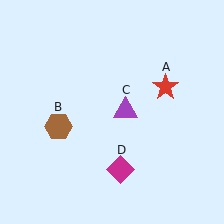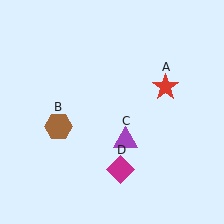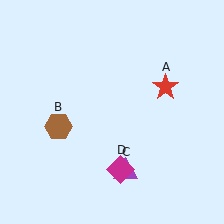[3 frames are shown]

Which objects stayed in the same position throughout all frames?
Red star (object A) and brown hexagon (object B) and magenta diamond (object D) remained stationary.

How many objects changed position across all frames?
1 object changed position: purple triangle (object C).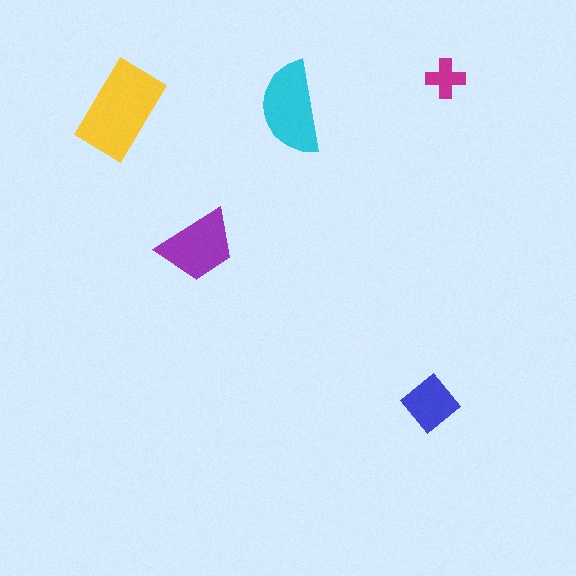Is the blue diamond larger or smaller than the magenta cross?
Larger.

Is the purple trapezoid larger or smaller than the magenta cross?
Larger.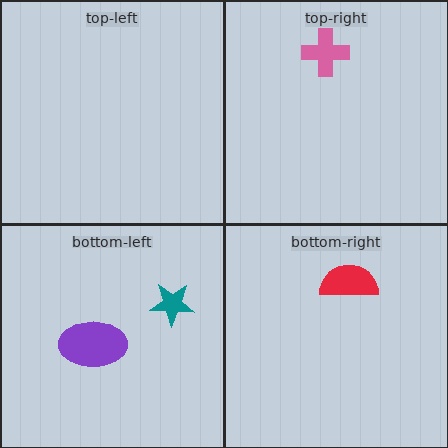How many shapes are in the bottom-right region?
1.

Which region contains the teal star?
The bottom-left region.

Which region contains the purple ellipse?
The bottom-left region.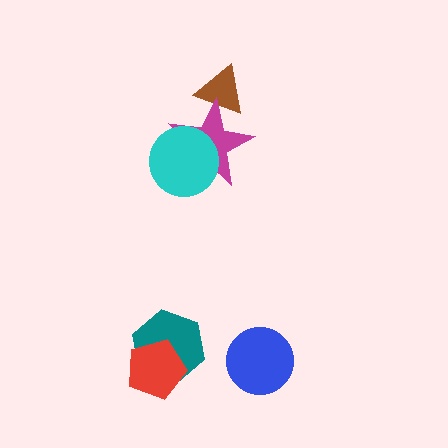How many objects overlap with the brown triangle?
1 object overlaps with the brown triangle.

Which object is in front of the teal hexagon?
The red pentagon is in front of the teal hexagon.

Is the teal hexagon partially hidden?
Yes, it is partially covered by another shape.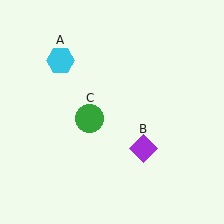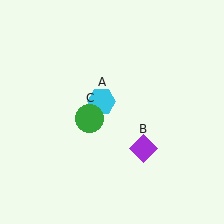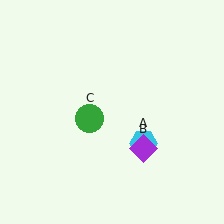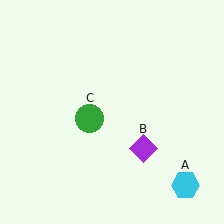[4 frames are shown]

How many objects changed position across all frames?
1 object changed position: cyan hexagon (object A).